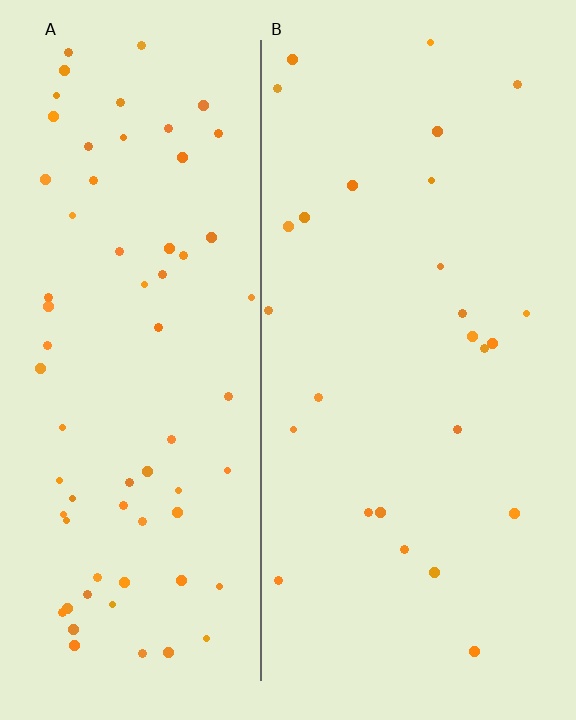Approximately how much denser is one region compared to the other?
Approximately 2.6× — region A over region B.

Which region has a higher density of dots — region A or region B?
A (the left).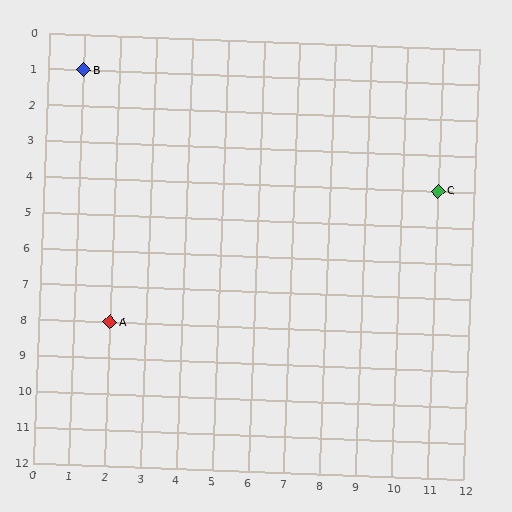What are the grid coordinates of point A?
Point A is at grid coordinates (2, 8).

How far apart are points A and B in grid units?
Points A and B are 1 column and 7 rows apart (about 7.1 grid units diagonally).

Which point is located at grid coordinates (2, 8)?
Point A is at (2, 8).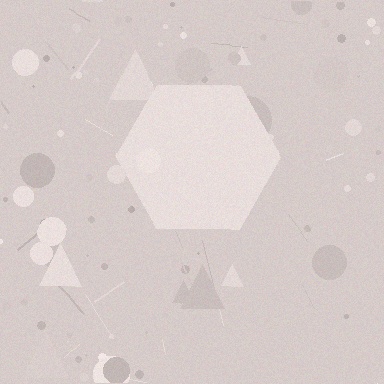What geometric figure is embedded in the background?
A hexagon is embedded in the background.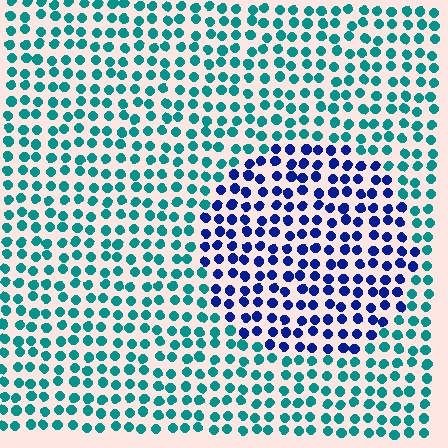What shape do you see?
I see a circle.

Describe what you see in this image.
The image is filled with small teal elements in a uniform arrangement. A circle-shaped region is visible where the elements are tinted to a slightly different hue, forming a subtle color boundary.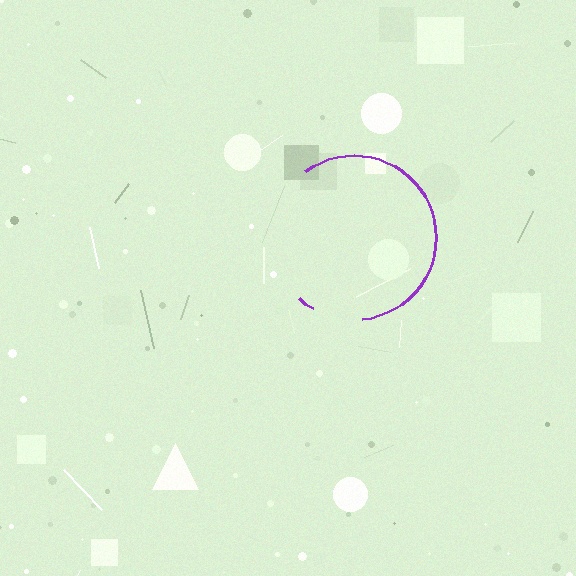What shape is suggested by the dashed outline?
The dashed outline suggests a circle.